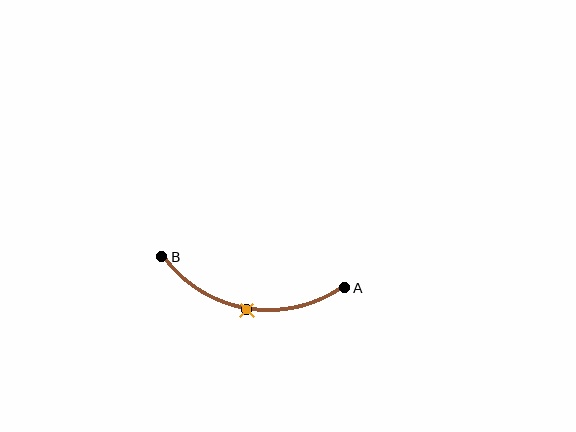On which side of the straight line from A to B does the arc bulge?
The arc bulges below the straight line connecting A and B.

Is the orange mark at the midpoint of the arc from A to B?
Yes. The orange mark lies on the arc at equal arc-length from both A and B — it is the arc midpoint.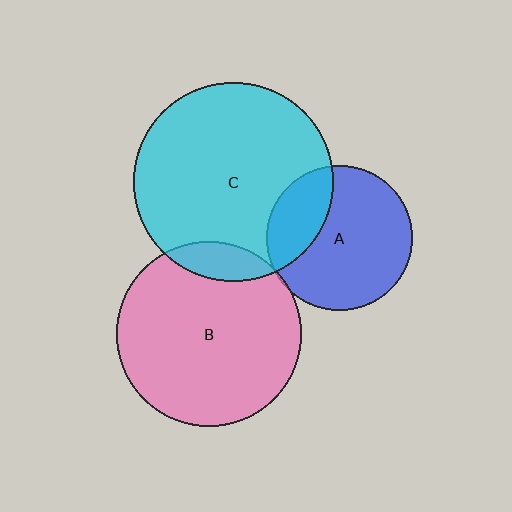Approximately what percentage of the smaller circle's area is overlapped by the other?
Approximately 5%.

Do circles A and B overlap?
Yes.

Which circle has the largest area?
Circle C (cyan).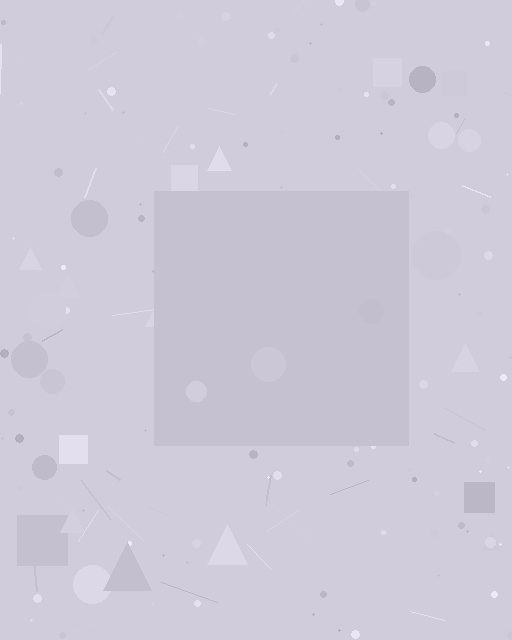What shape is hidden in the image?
A square is hidden in the image.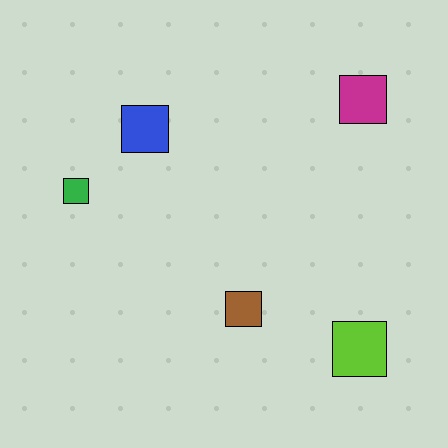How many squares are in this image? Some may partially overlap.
There are 5 squares.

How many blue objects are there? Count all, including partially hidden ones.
There is 1 blue object.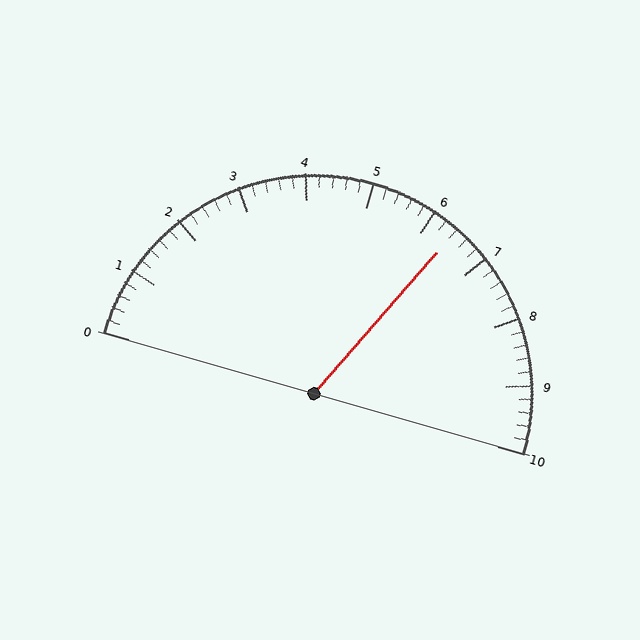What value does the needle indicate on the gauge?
The needle indicates approximately 6.4.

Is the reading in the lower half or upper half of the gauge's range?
The reading is in the upper half of the range (0 to 10).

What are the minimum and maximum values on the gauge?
The gauge ranges from 0 to 10.